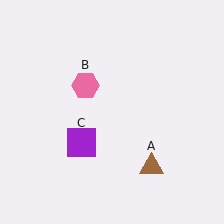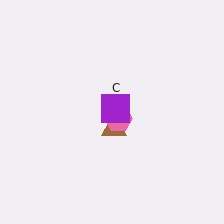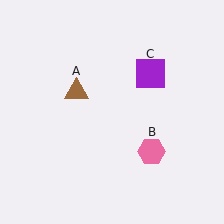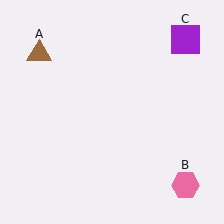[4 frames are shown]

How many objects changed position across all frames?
3 objects changed position: brown triangle (object A), pink hexagon (object B), purple square (object C).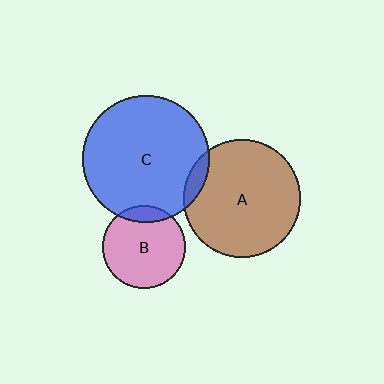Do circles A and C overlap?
Yes.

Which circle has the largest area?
Circle C (blue).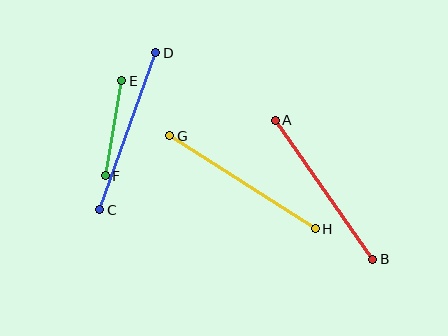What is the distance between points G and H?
The distance is approximately 173 pixels.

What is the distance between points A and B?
The distance is approximately 170 pixels.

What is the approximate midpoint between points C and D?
The midpoint is at approximately (128, 131) pixels.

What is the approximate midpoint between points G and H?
The midpoint is at approximately (242, 182) pixels.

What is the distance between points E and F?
The distance is approximately 97 pixels.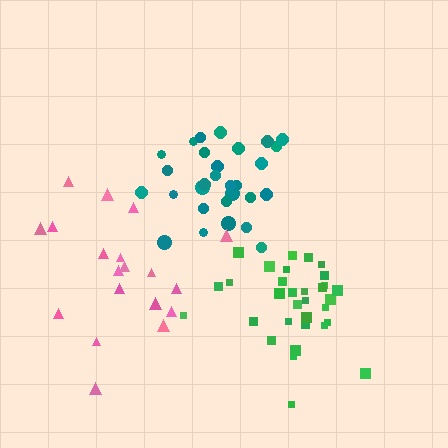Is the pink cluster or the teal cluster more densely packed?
Teal.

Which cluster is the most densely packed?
Teal.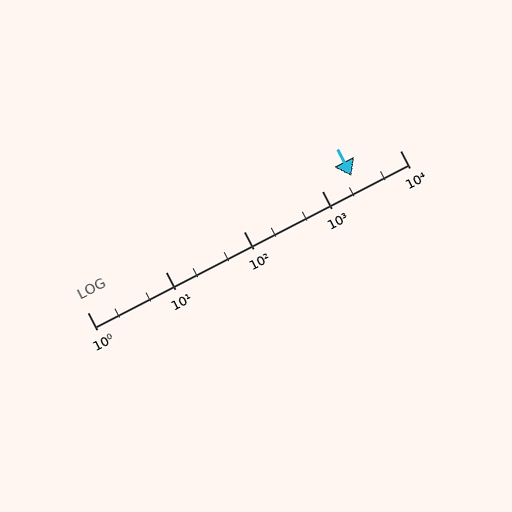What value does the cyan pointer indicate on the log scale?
The pointer indicates approximately 2400.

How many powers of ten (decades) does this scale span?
The scale spans 4 decades, from 1 to 10000.